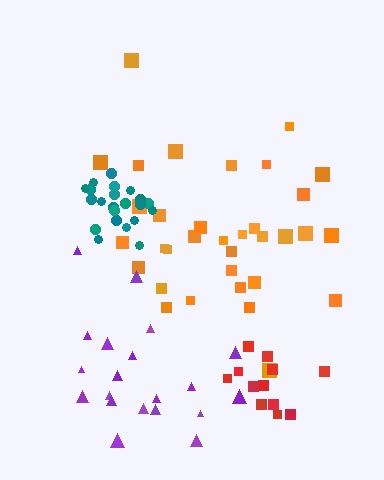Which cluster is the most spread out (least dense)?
Purple.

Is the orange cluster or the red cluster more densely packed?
Red.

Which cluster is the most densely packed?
Teal.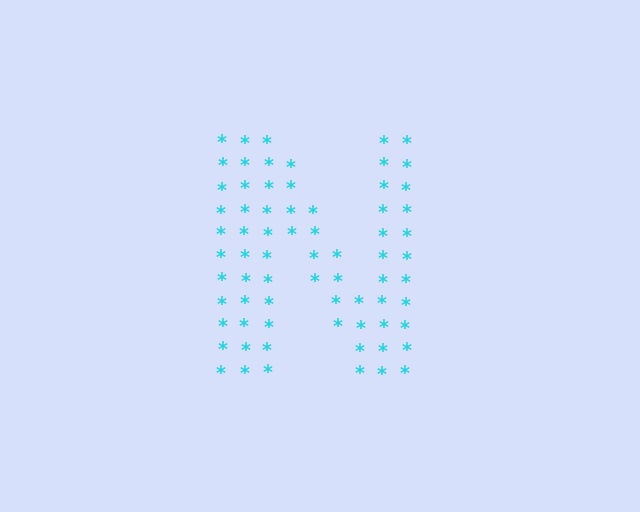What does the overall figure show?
The overall figure shows the letter N.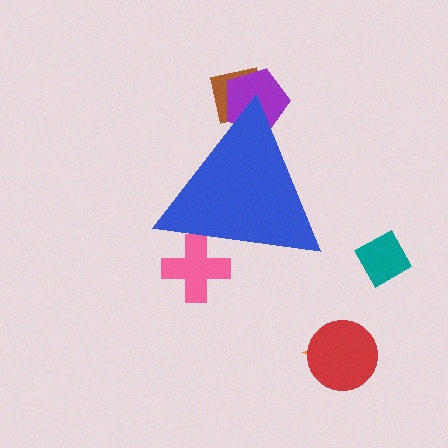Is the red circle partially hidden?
No, the red circle is fully visible.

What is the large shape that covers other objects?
A blue triangle.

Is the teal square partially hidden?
No, the teal square is fully visible.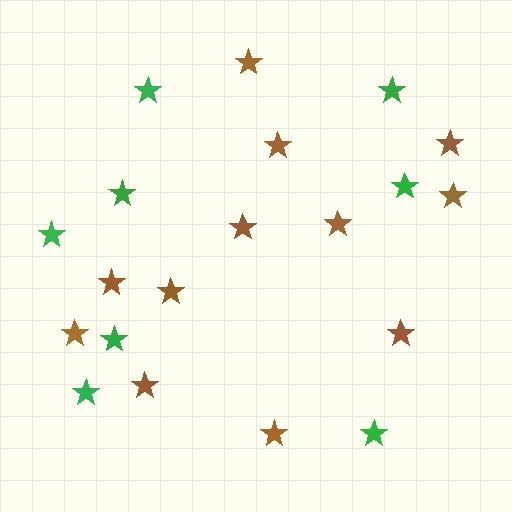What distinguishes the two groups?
There are 2 groups: one group of green stars (8) and one group of brown stars (12).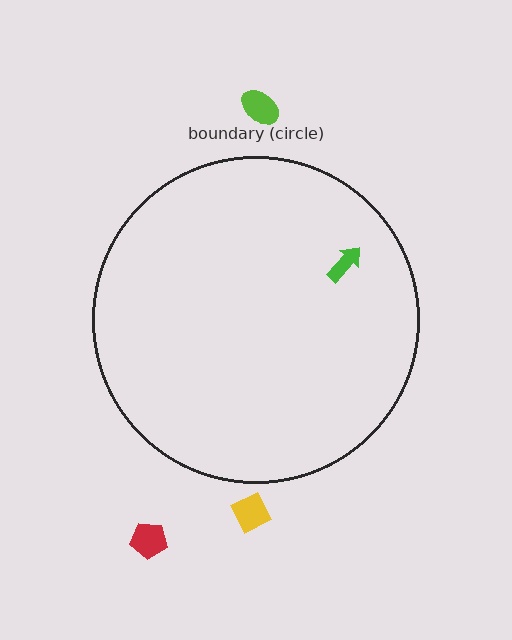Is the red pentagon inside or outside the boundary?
Outside.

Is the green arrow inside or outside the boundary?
Inside.